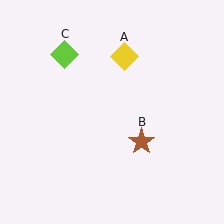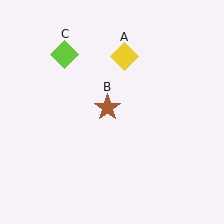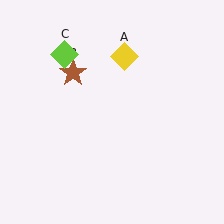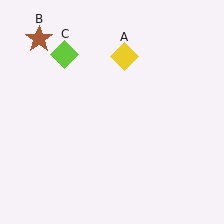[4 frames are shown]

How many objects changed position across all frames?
1 object changed position: brown star (object B).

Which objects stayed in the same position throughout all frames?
Yellow diamond (object A) and lime diamond (object C) remained stationary.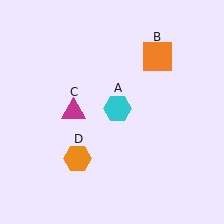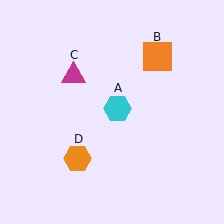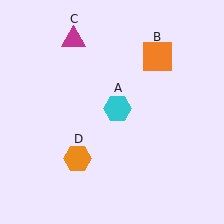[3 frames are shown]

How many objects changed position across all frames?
1 object changed position: magenta triangle (object C).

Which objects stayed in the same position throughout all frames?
Cyan hexagon (object A) and orange square (object B) and orange hexagon (object D) remained stationary.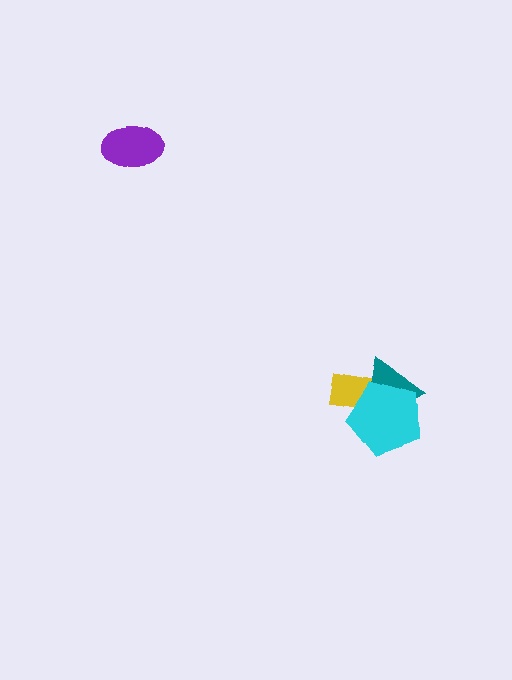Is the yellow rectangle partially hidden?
Yes, it is partially covered by another shape.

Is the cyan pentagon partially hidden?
No, no other shape covers it.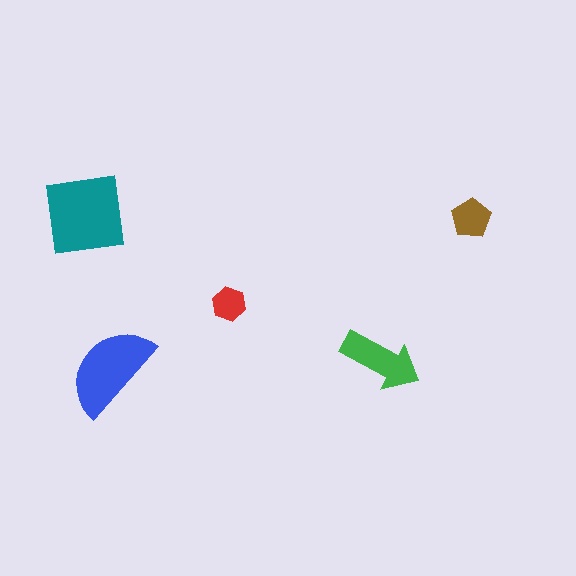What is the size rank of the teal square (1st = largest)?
1st.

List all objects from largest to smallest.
The teal square, the blue semicircle, the green arrow, the brown pentagon, the red hexagon.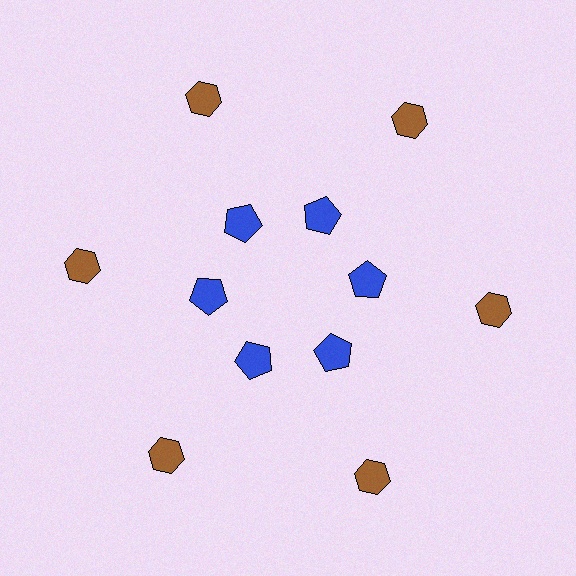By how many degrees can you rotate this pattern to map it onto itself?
The pattern maps onto itself every 60 degrees of rotation.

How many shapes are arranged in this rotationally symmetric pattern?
There are 12 shapes, arranged in 6 groups of 2.